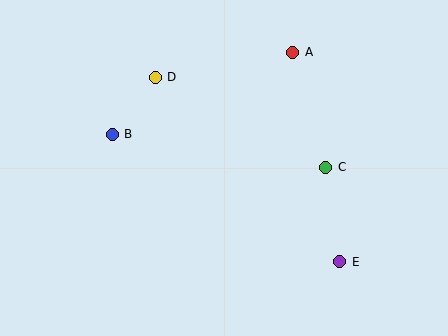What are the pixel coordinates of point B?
Point B is at (112, 134).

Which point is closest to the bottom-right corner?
Point E is closest to the bottom-right corner.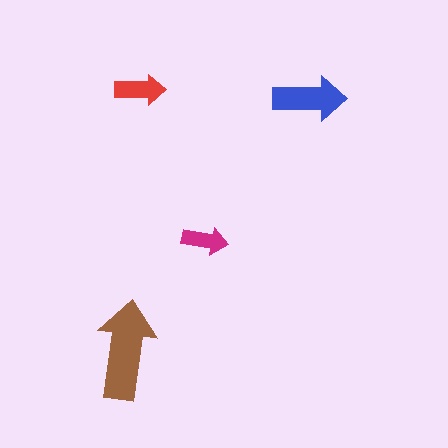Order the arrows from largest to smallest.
the brown one, the blue one, the red one, the magenta one.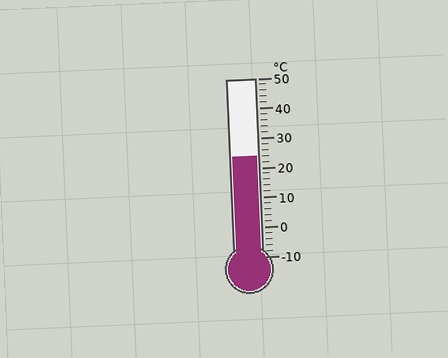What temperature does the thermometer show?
The thermometer shows approximately 24°C.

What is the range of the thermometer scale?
The thermometer scale ranges from -10°C to 50°C.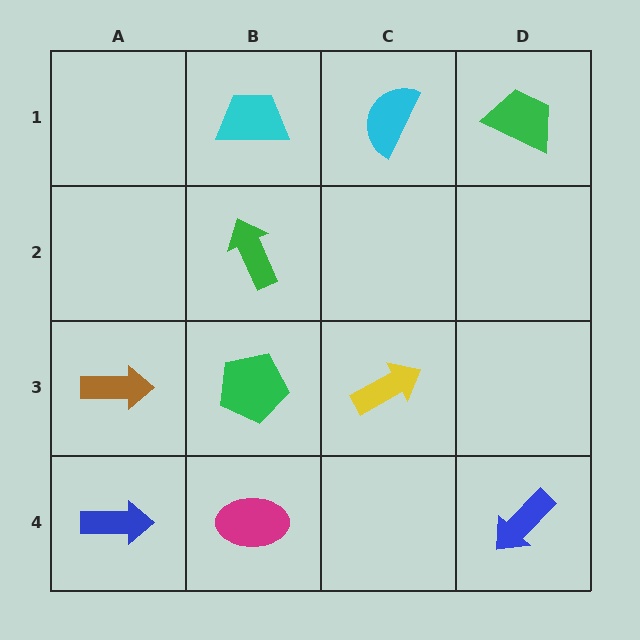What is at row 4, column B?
A magenta ellipse.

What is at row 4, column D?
A blue arrow.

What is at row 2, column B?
A green arrow.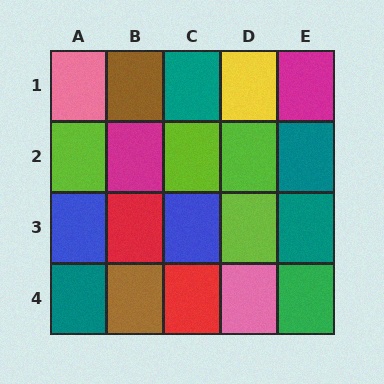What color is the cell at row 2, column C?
Lime.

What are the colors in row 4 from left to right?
Teal, brown, red, pink, green.